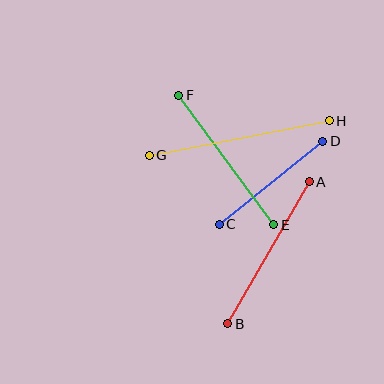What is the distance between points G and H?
The distance is approximately 183 pixels.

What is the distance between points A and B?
The distance is approximately 164 pixels.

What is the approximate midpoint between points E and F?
The midpoint is at approximately (226, 160) pixels.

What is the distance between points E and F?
The distance is approximately 160 pixels.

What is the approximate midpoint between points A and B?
The midpoint is at approximately (269, 253) pixels.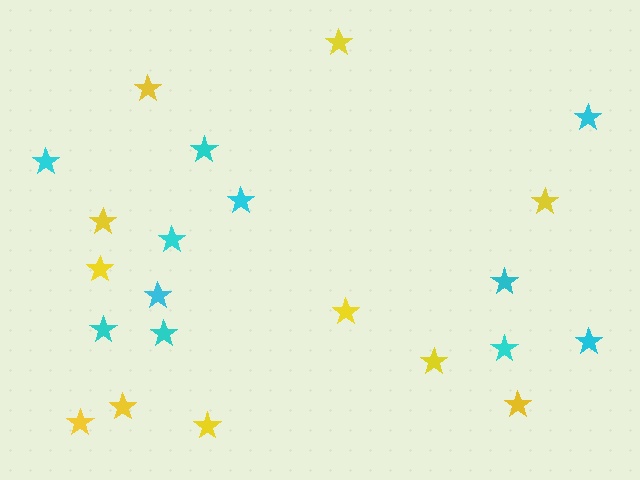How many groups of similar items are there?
There are 2 groups: one group of yellow stars (11) and one group of cyan stars (11).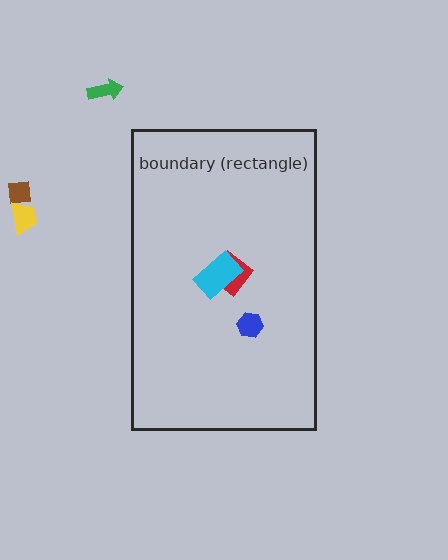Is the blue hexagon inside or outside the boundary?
Inside.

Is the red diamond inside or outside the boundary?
Inside.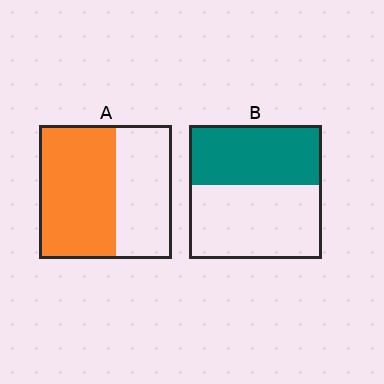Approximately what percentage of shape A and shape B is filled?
A is approximately 60% and B is approximately 45%.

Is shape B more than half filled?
No.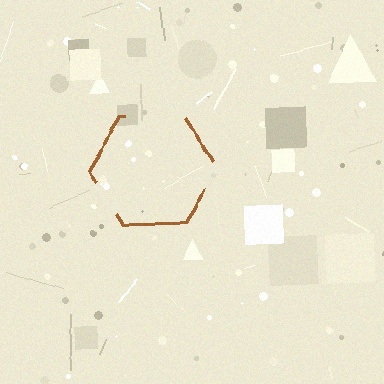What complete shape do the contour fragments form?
The contour fragments form a hexagon.